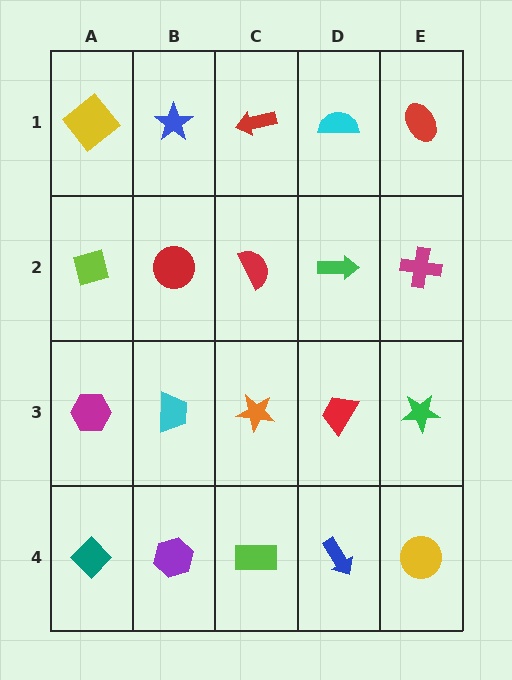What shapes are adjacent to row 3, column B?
A red circle (row 2, column B), a purple hexagon (row 4, column B), a magenta hexagon (row 3, column A), an orange star (row 3, column C).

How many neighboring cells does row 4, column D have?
3.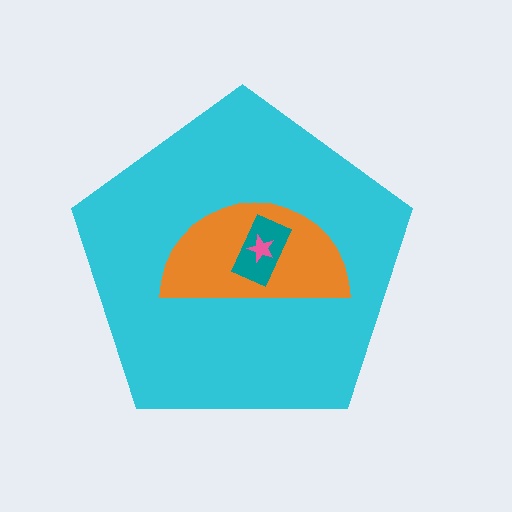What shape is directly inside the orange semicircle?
The teal rectangle.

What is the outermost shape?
The cyan pentagon.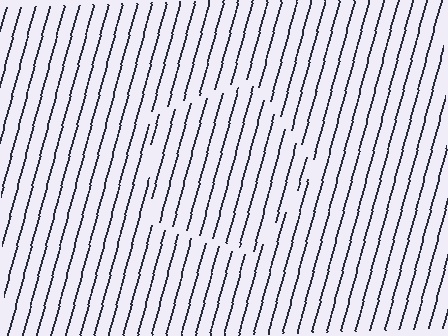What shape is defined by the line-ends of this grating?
An illusory pentagon. The interior of the shape contains the same grating, shifted by half a period — the contour is defined by the phase discontinuity where line-ends from the inner and outer gratings abut.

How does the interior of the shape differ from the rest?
The interior of the shape contains the same grating, shifted by half a period — the contour is defined by the phase discontinuity where line-ends from the inner and outer gratings abut.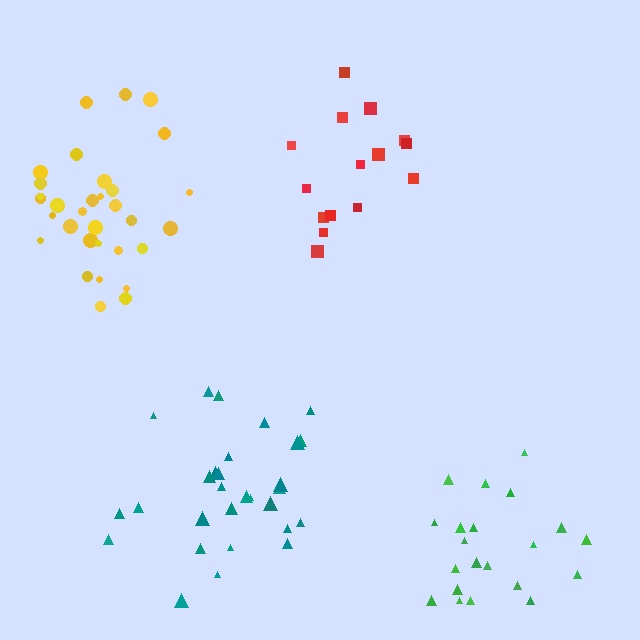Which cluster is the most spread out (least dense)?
Red.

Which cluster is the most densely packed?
Yellow.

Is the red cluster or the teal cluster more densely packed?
Teal.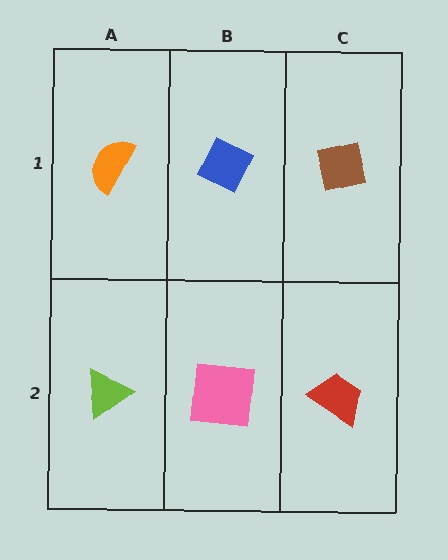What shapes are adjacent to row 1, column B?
A pink square (row 2, column B), an orange semicircle (row 1, column A), a brown square (row 1, column C).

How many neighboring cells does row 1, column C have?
2.